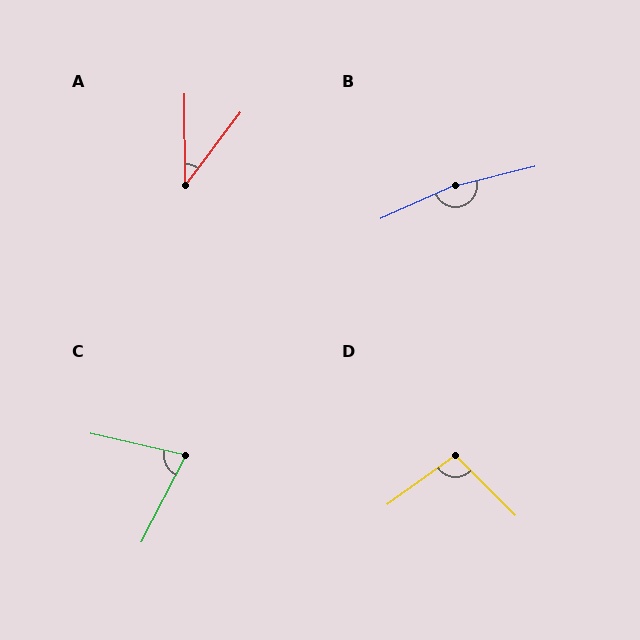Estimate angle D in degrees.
Approximately 100 degrees.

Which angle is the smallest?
A, at approximately 37 degrees.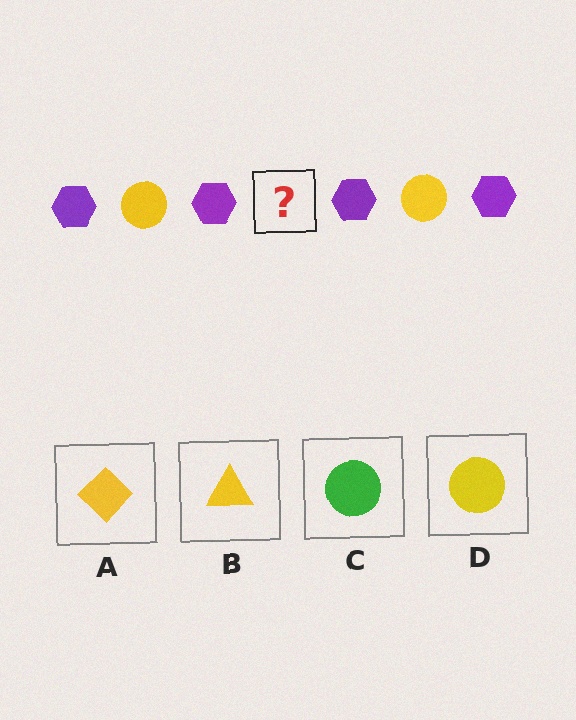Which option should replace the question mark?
Option D.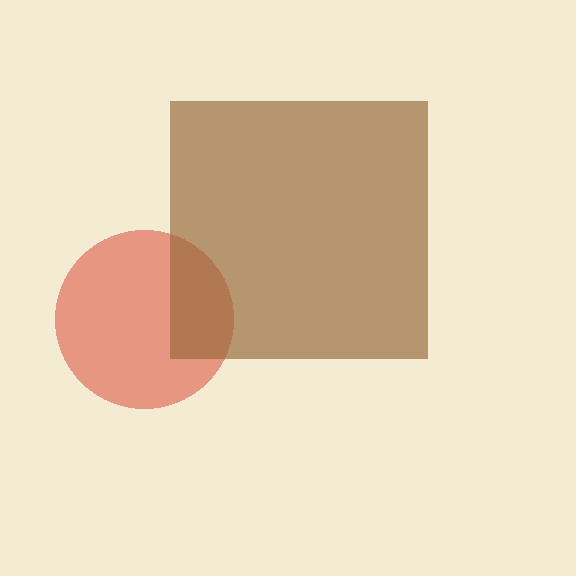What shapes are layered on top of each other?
The layered shapes are: a red circle, a brown square.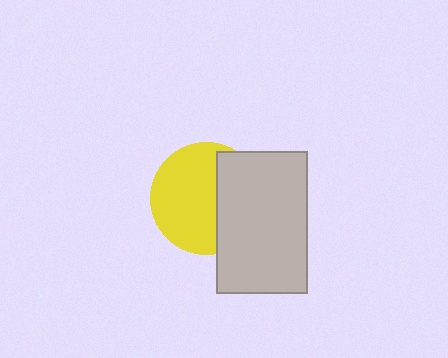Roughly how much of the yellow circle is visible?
About half of it is visible (roughly 61%).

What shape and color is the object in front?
The object in front is a light gray rectangle.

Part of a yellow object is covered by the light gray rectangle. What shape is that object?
It is a circle.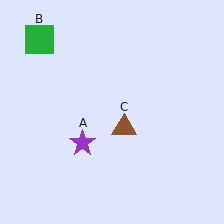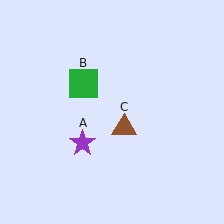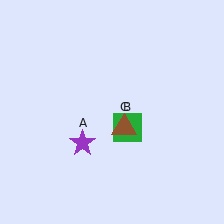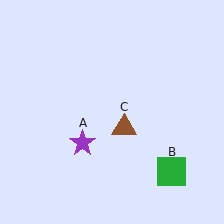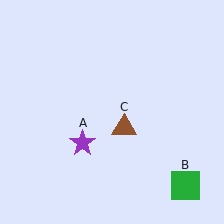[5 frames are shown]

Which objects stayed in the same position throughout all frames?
Purple star (object A) and brown triangle (object C) remained stationary.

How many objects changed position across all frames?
1 object changed position: green square (object B).